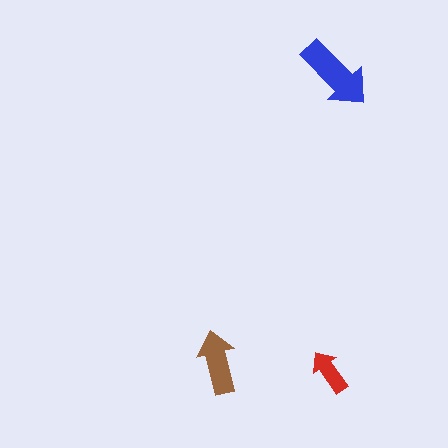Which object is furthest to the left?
The brown arrow is leftmost.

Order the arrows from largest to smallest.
the blue one, the brown one, the red one.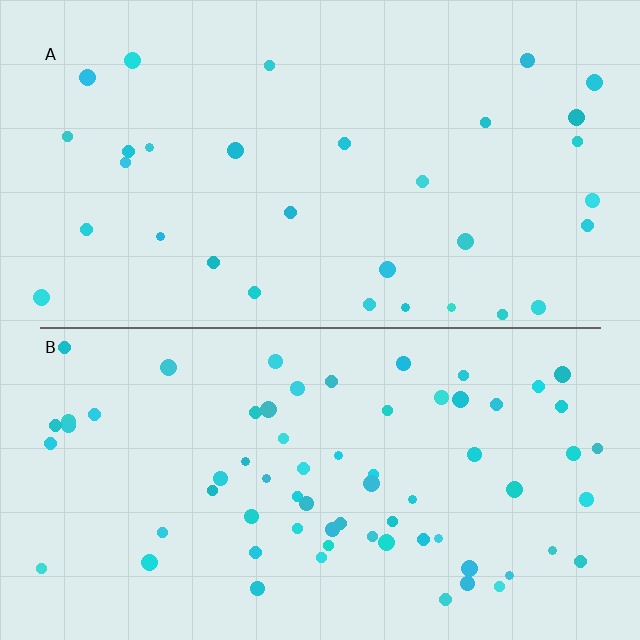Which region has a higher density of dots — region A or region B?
B (the bottom).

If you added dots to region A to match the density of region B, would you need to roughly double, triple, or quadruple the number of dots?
Approximately double.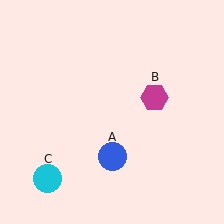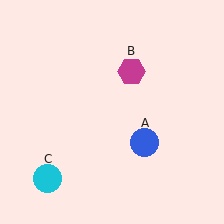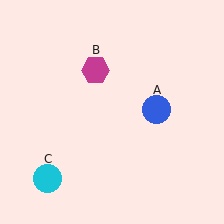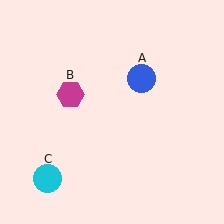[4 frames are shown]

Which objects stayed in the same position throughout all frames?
Cyan circle (object C) remained stationary.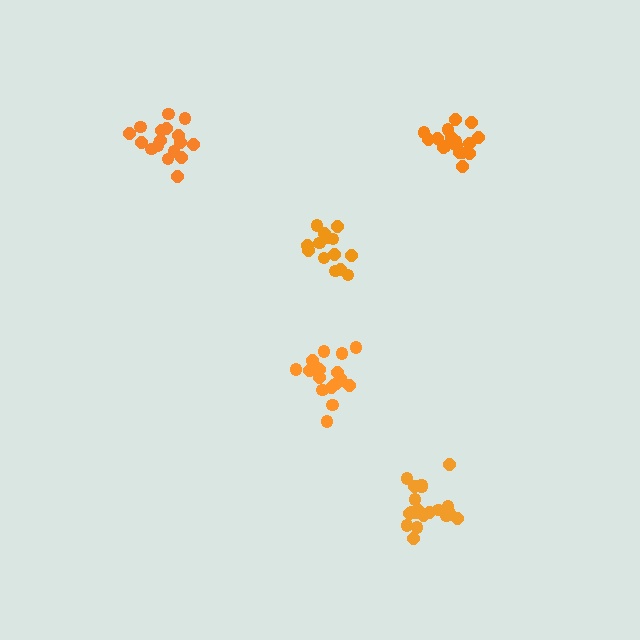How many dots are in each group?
Group 1: 18 dots, Group 2: 18 dots, Group 3: 19 dots, Group 4: 14 dots, Group 5: 20 dots (89 total).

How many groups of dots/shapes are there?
There are 5 groups.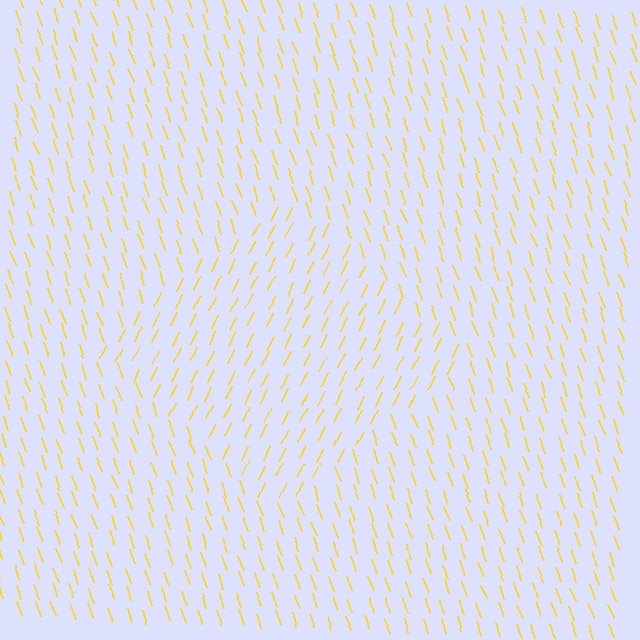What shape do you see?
I see a diamond.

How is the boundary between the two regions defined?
The boundary is defined purely by a change in line orientation (approximately 45 degrees difference). All lines are the same color and thickness.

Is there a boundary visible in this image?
Yes, there is a texture boundary formed by a change in line orientation.